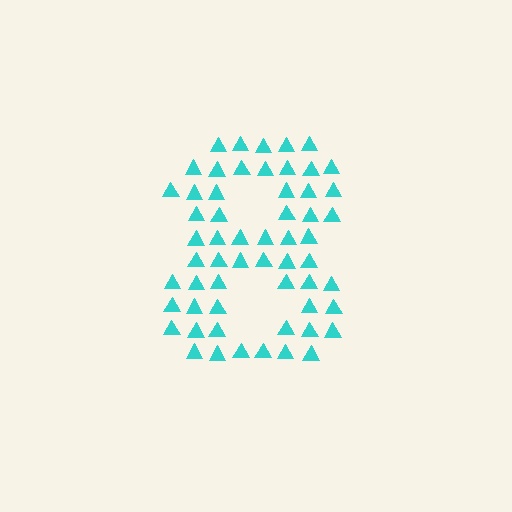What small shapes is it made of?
It is made of small triangles.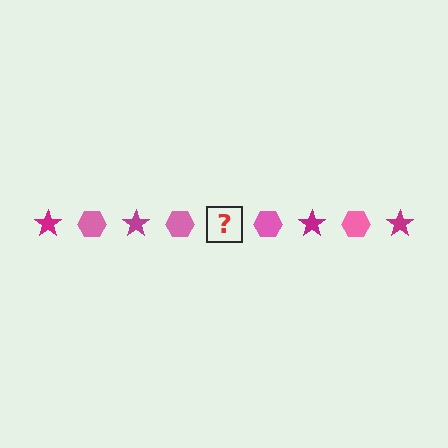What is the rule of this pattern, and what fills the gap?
The rule is that the pattern alternates between magenta star and pink hexagon. The gap should be filled with a magenta star.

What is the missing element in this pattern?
The missing element is a magenta star.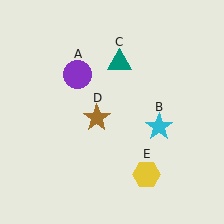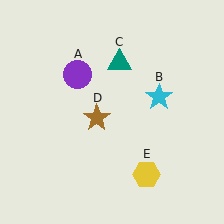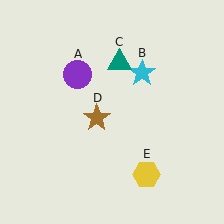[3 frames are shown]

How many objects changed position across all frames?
1 object changed position: cyan star (object B).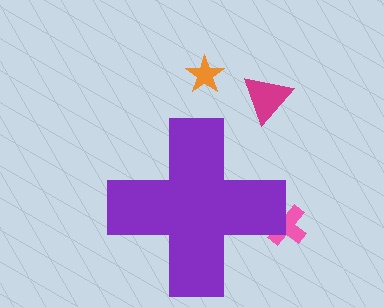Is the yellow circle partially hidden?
Yes, the yellow circle is partially hidden behind the purple cross.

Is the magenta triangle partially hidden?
No, the magenta triangle is fully visible.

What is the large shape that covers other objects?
A purple cross.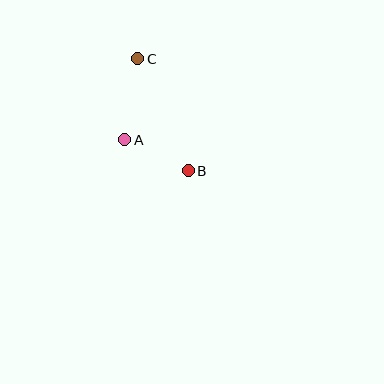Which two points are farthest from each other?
Points B and C are farthest from each other.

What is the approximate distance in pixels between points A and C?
The distance between A and C is approximately 82 pixels.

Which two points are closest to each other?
Points A and B are closest to each other.